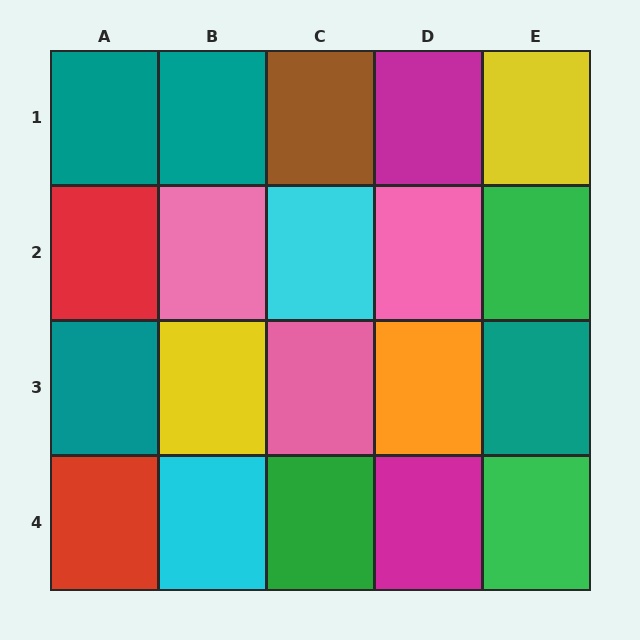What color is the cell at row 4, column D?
Magenta.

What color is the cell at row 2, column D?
Pink.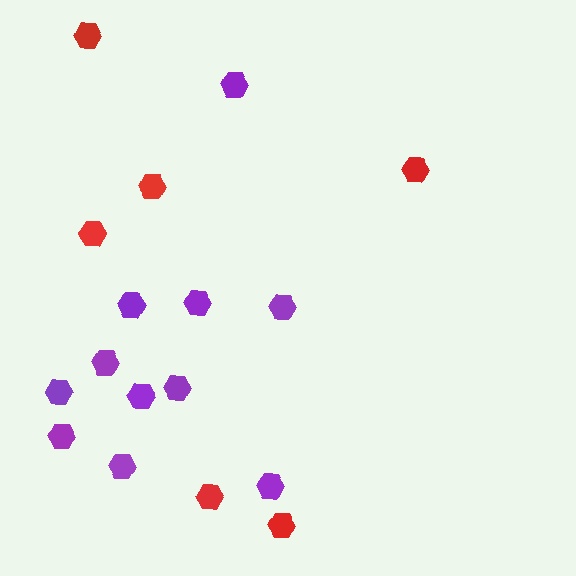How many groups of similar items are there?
There are 2 groups: one group of red hexagons (6) and one group of purple hexagons (11).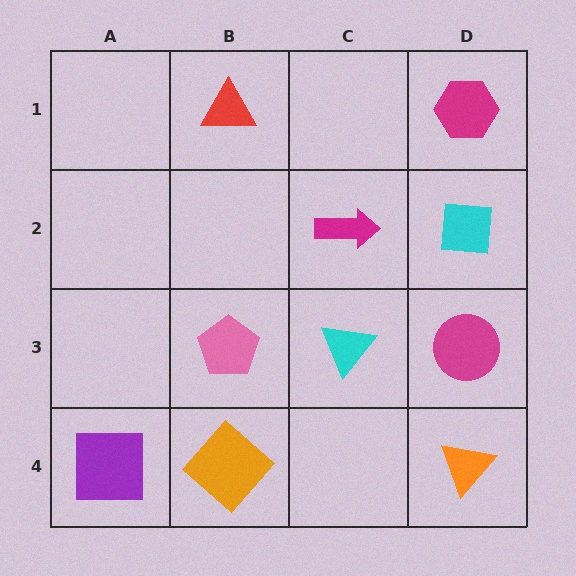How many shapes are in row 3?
3 shapes.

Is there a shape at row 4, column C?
No, that cell is empty.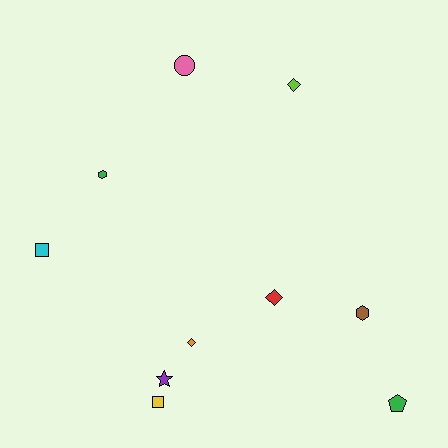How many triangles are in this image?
There are no triangles.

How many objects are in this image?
There are 10 objects.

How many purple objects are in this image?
There is 1 purple object.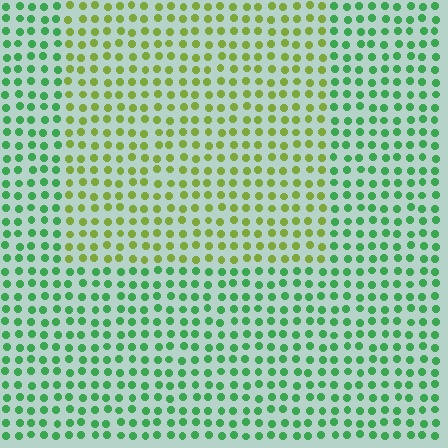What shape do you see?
I see a rectangle.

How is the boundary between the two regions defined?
The boundary is defined purely by a slight shift in hue (about 49 degrees). Spacing, size, and orientation are identical on both sides.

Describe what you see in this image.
The image is filled with small green elements in a uniform arrangement. A rectangle-shaped region is visible where the elements are tinted to a slightly different hue, forming a subtle color boundary.